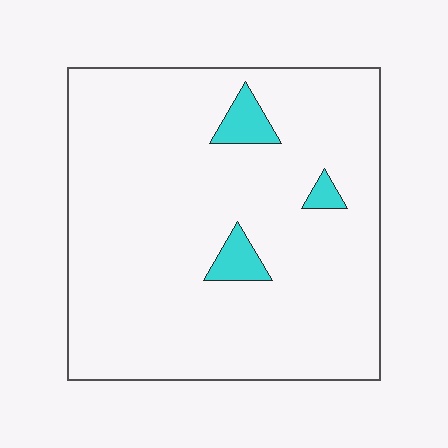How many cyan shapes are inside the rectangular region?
3.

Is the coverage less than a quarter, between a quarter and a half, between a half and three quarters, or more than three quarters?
Less than a quarter.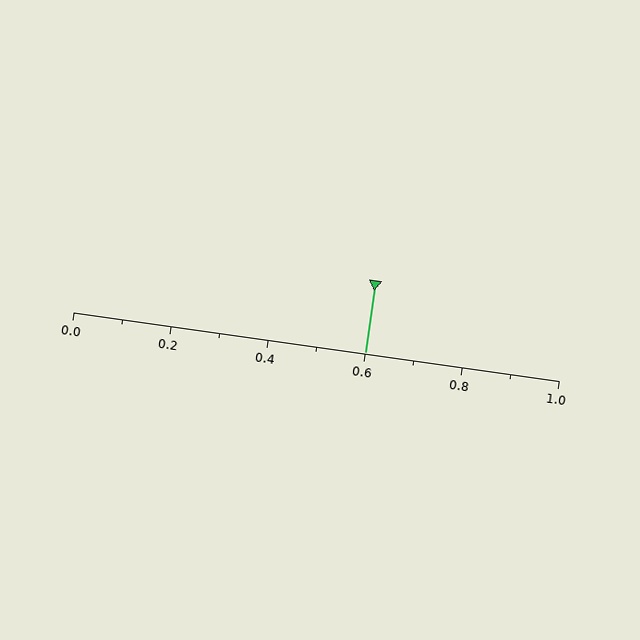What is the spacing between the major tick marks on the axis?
The major ticks are spaced 0.2 apart.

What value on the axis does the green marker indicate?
The marker indicates approximately 0.6.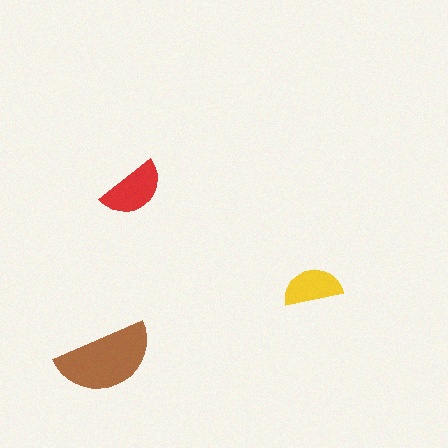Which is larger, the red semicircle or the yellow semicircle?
The red one.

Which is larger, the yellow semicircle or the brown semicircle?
The brown one.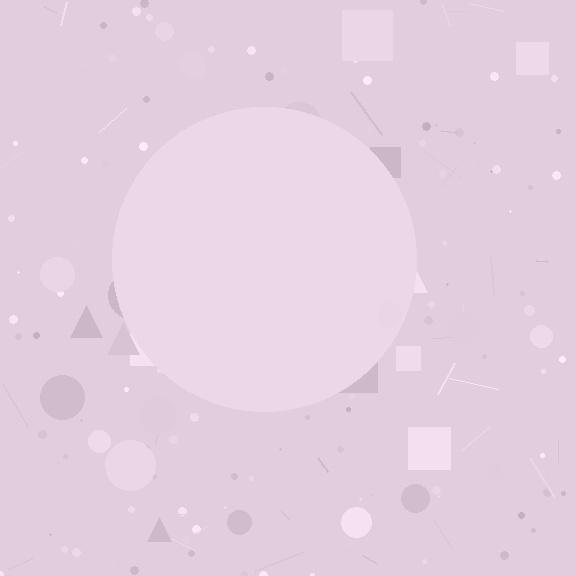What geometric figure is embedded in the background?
A circle is embedded in the background.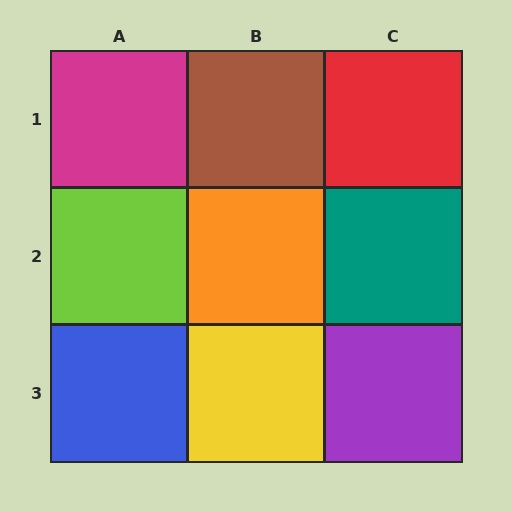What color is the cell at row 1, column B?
Brown.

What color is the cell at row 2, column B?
Orange.